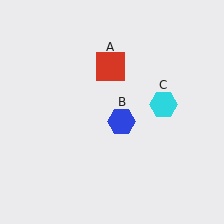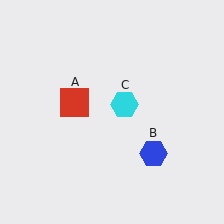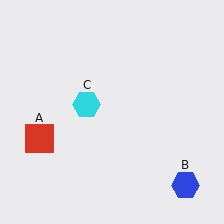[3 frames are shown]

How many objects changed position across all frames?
3 objects changed position: red square (object A), blue hexagon (object B), cyan hexagon (object C).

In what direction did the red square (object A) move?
The red square (object A) moved down and to the left.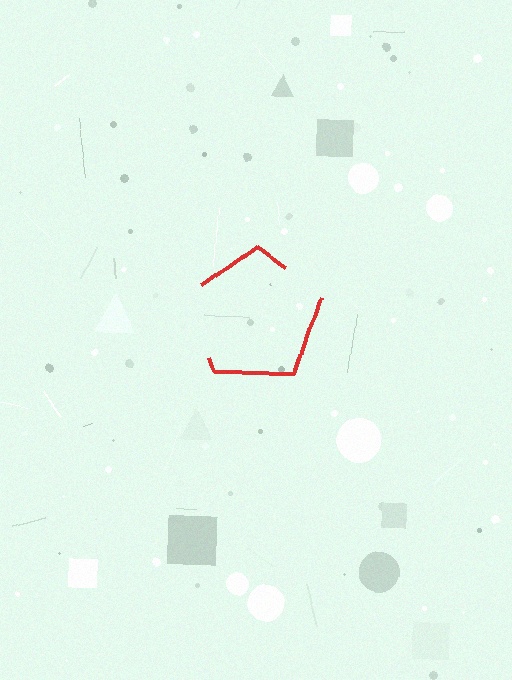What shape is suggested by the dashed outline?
The dashed outline suggests a pentagon.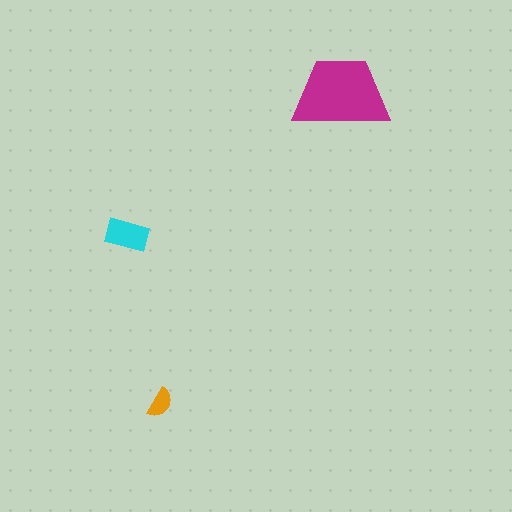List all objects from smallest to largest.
The orange semicircle, the cyan rectangle, the magenta trapezoid.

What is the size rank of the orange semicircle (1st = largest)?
3rd.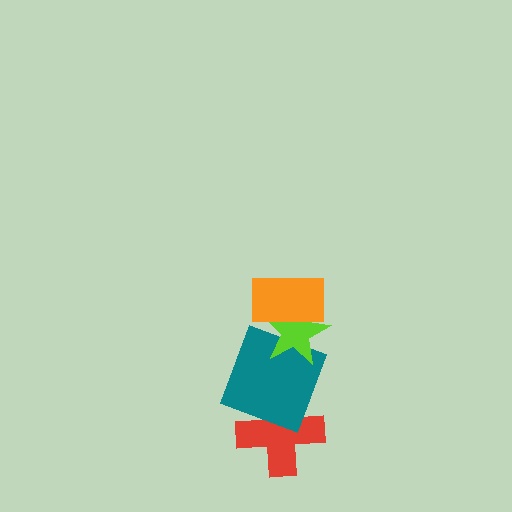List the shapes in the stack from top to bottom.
From top to bottom: the orange rectangle, the lime star, the teal square, the red cross.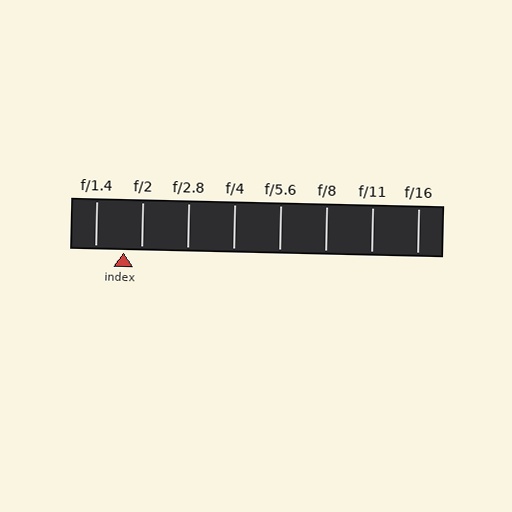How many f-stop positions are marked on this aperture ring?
There are 8 f-stop positions marked.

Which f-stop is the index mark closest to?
The index mark is closest to f/2.